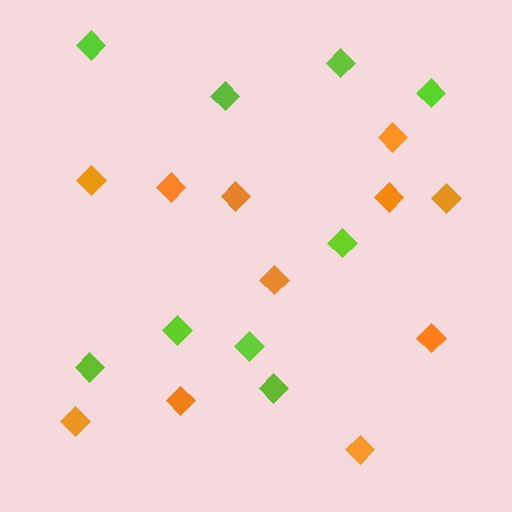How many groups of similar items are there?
There are 2 groups: one group of orange diamonds (11) and one group of lime diamonds (9).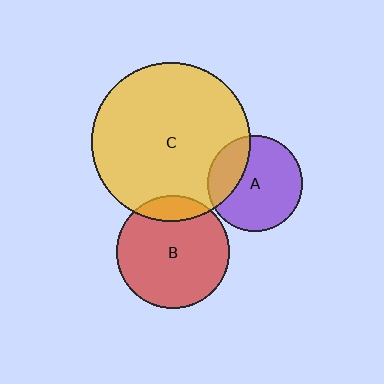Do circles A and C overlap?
Yes.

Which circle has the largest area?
Circle C (yellow).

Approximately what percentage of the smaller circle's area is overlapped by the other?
Approximately 25%.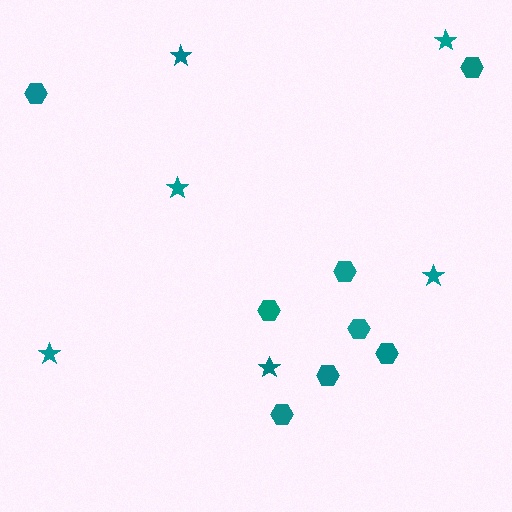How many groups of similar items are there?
There are 2 groups: one group of hexagons (8) and one group of stars (6).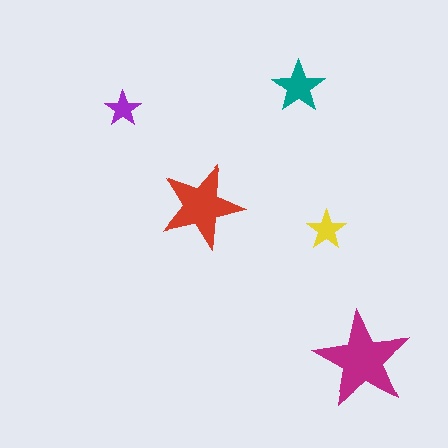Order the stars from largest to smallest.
the magenta one, the red one, the teal one, the yellow one, the purple one.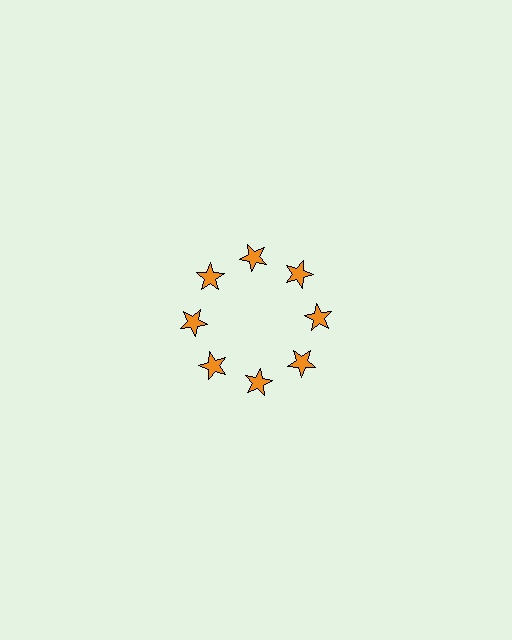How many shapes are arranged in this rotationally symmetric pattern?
There are 8 shapes, arranged in 8 groups of 1.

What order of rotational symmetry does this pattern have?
This pattern has 8-fold rotational symmetry.